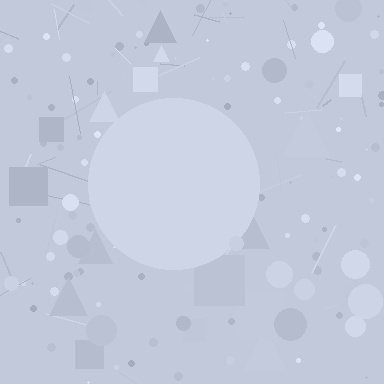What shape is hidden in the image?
A circle is hidden in the image.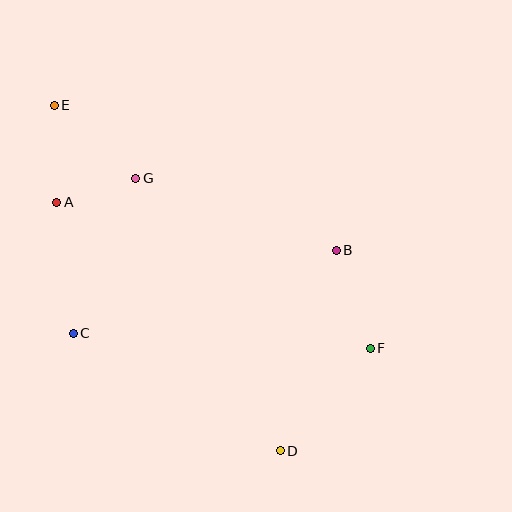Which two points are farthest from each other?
Points D and E are farthest from each other.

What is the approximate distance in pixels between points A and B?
The distance between A and B is approximately 284 pixels.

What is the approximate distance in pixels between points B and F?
The distance between B and F is approximately 104 pixels.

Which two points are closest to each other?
Points A and G are closest to each other.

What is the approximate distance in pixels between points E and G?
The distance between E and G is approximately 109 pixels.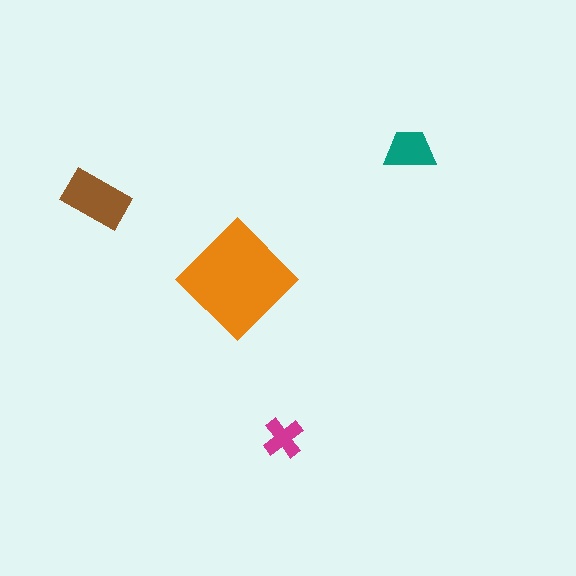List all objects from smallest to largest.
The magenta cross, the teal trapezoid, the brown rectangle, the orange diamond.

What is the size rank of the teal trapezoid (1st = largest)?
3rd.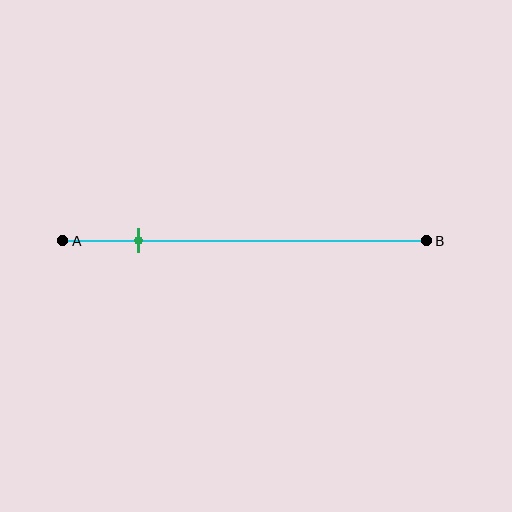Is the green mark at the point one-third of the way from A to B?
No, the mark is at about 20% from A, not at the 33% one-third point.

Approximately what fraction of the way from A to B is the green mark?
The green mark is approximately 20% of the way from A to B.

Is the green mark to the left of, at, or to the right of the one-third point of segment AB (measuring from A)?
The green mark is to the left of the one-third point of segment AB.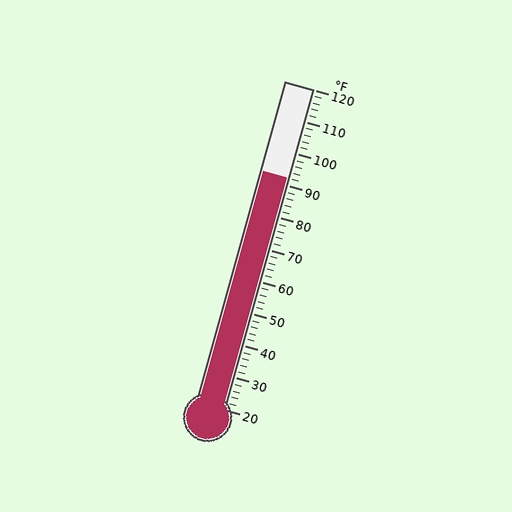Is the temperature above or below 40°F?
The temperature is above 40°F.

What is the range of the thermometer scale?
The thermometer scale ranges from 20°F to 120°F.